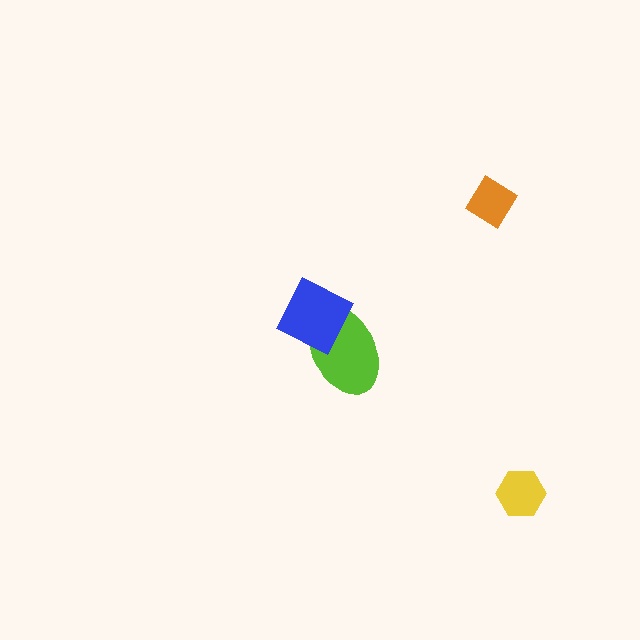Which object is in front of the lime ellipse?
The blue diamond is in front of the lime ellipse.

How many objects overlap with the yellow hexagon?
0 objects overlap with the yellow hexagon.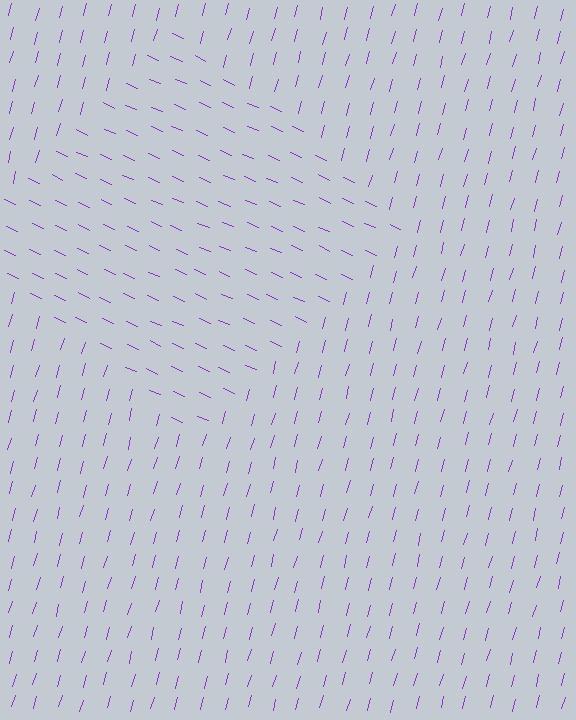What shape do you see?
I see a diamond.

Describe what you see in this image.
The image is filled with small purple line segments. A diamond region in the image has lines oriented differently from the surrounding lines, creating a visible texture boundary.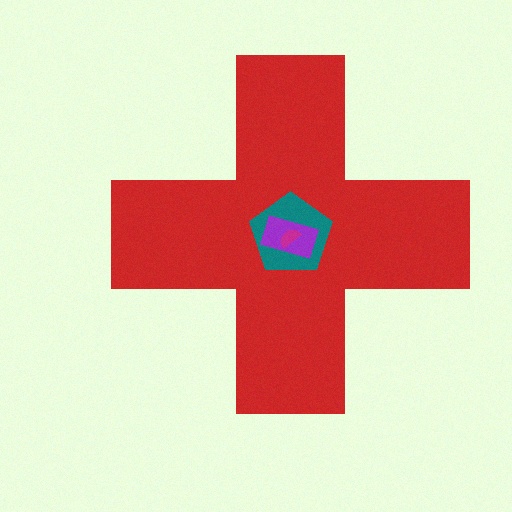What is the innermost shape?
The magenta semicircle.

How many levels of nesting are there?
4.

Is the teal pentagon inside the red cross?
Yes.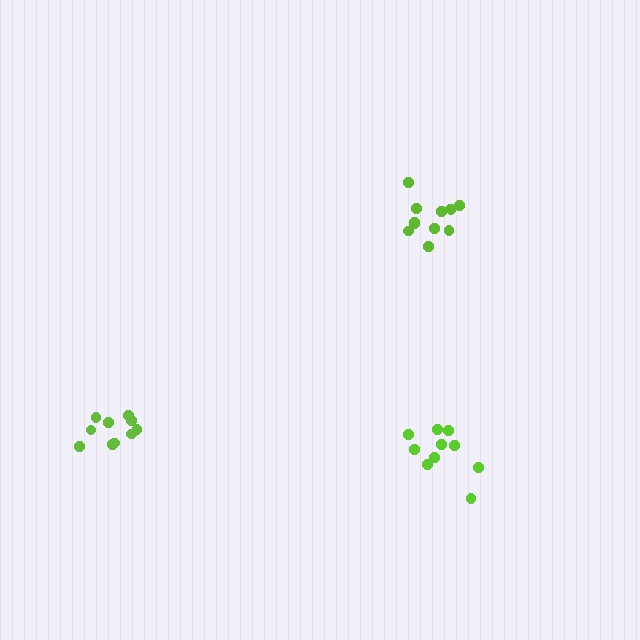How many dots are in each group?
Group 1: 10 dots, Group 2: 10 dots, Group 3: 12 dots (32 total).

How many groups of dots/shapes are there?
There are 3 groups.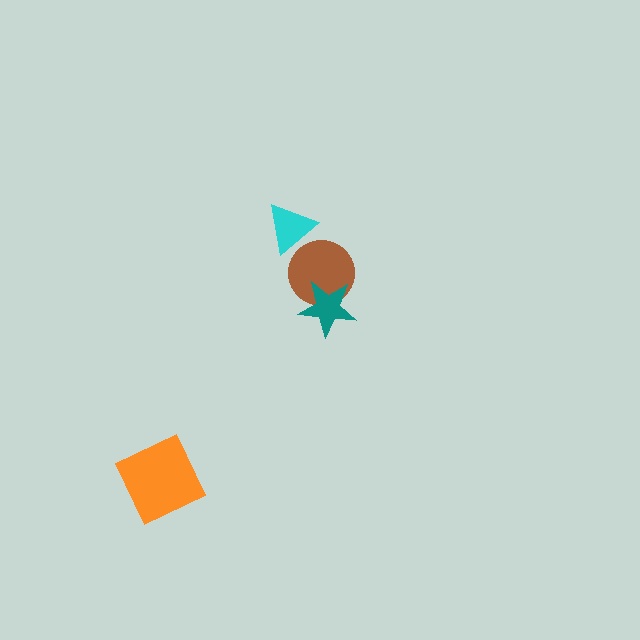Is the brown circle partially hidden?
Yes, it is partially covered by another shape.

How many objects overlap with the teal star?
1 object overlaps with the teal star.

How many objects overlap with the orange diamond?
0 objects overlap with the orange diamond.